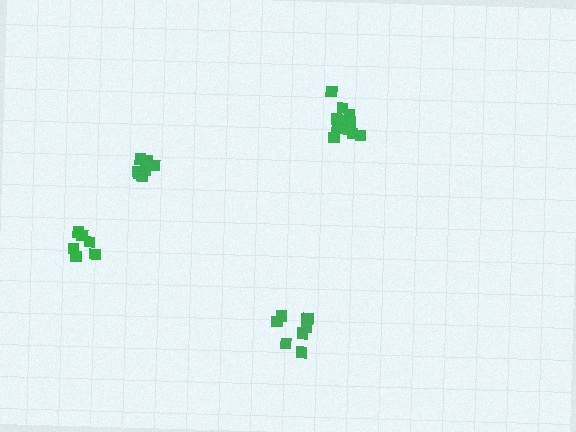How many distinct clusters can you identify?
There are 4 distinct clusters.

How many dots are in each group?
Group 1: 6 dots, Group 2: 11 dots, Group 3: 8 dots, Group 4: 9 dots (34 total).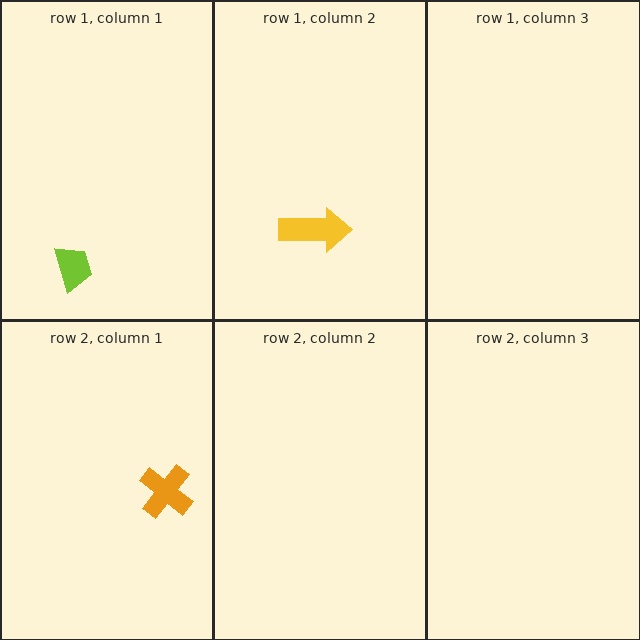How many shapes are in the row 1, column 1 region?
1.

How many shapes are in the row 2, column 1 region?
1.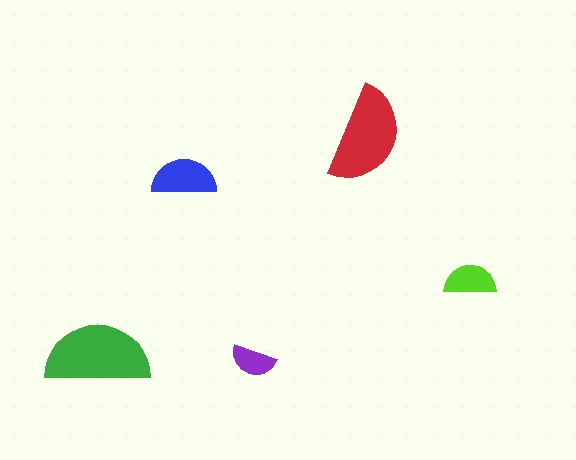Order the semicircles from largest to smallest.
the green one, the red one, the blue one, the lime one, the purple one.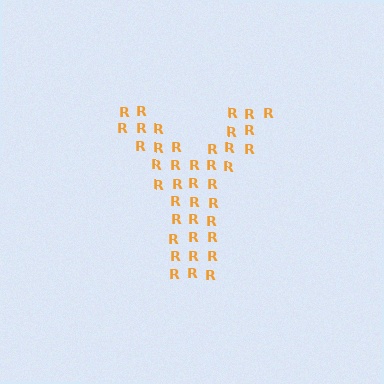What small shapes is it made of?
It is made of small letter R's.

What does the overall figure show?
The overall figure shows the letter Y.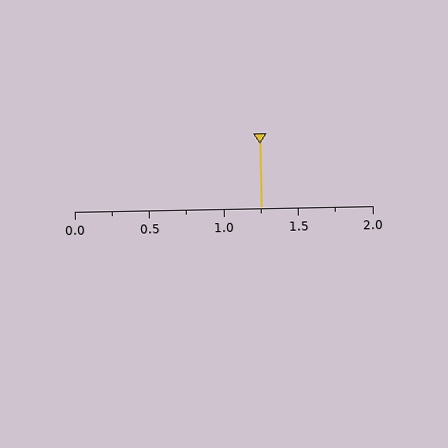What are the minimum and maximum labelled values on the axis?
The axis runs from 0.0 to 2.0.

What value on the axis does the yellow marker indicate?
The marker indicates approximately 1.25.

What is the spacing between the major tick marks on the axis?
The major ticks are spaced 0.5 apart.